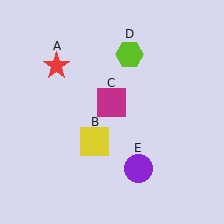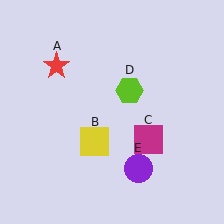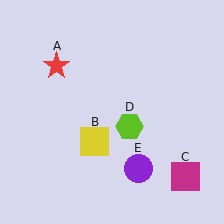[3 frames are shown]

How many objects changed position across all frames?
2 objects changed position: magenta square (object C), lime hexagon (object D).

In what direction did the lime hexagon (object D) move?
The lime hexagon (object D) moved down.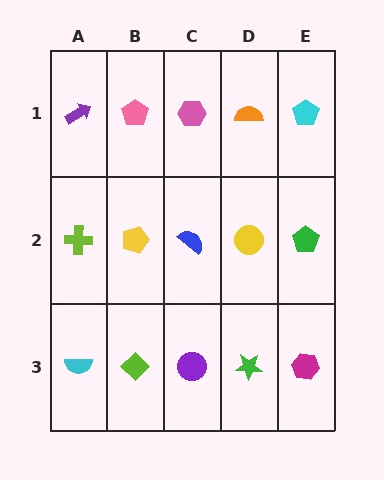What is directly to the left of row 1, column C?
A pink pentagon.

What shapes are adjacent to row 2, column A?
A purple arrow (row 1, column A), a cyan semicircle (row 3, column A), a yellow pentagon (row 2, column B).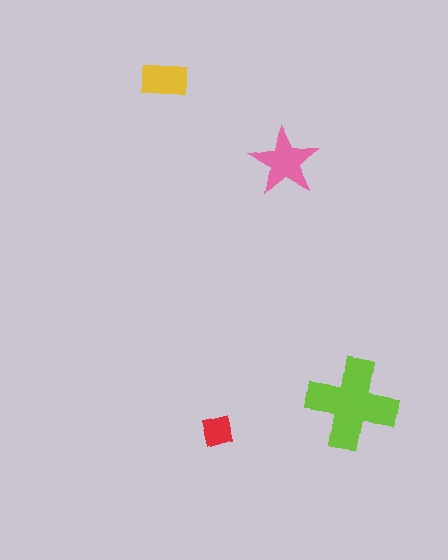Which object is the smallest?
The red square.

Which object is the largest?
The lime cross.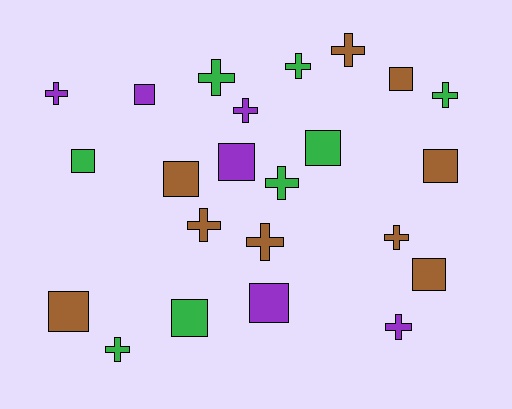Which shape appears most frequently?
Cross, with 12 objects.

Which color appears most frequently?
Brown, with 9 objects.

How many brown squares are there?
There are 5 brown squares.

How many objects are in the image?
There are 23 objects.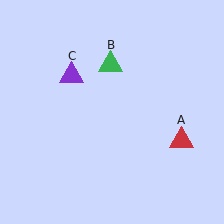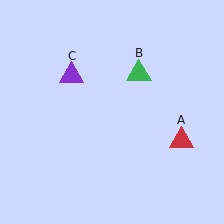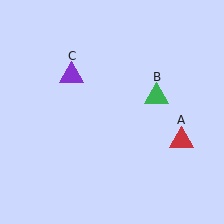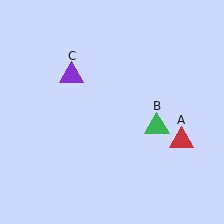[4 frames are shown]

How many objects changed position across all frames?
1 object changed position: green triangle (object B).